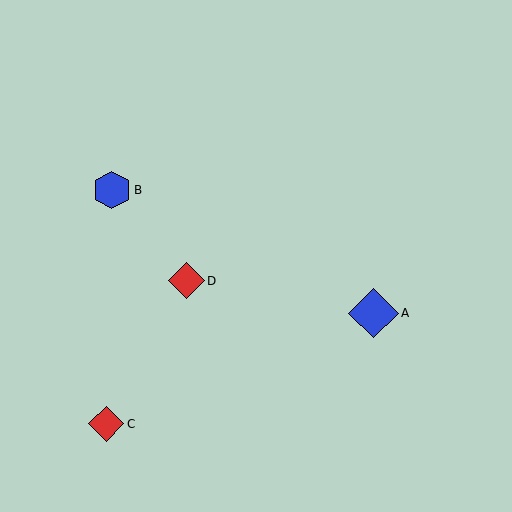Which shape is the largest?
The blue diamond (labeled A) is the largest.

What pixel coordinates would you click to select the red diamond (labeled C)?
Click at (106, 424) to select the red diamond C.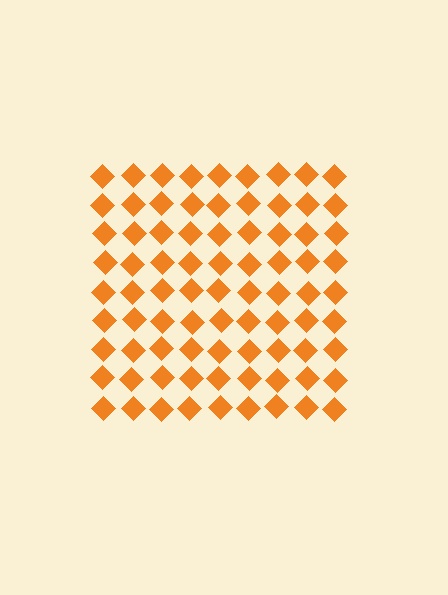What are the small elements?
The small elements are diamonds.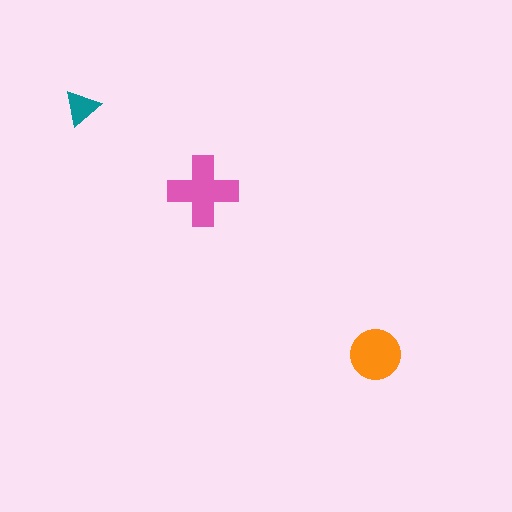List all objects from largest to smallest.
The pink cross, the orange circle, the teal triangle.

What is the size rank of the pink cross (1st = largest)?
1st.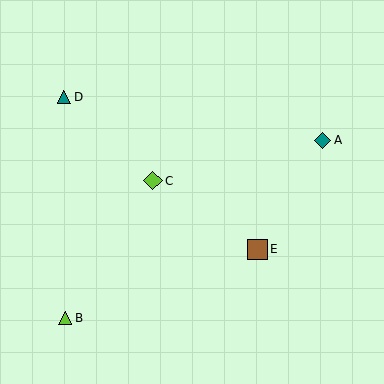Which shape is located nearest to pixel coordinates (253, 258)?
The brown square (labeled E) at (257, 249) is nearest to that location.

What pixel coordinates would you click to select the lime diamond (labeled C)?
Click at (153, 181) to select the lime diamond C.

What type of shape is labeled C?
Shape C is a lime diamond.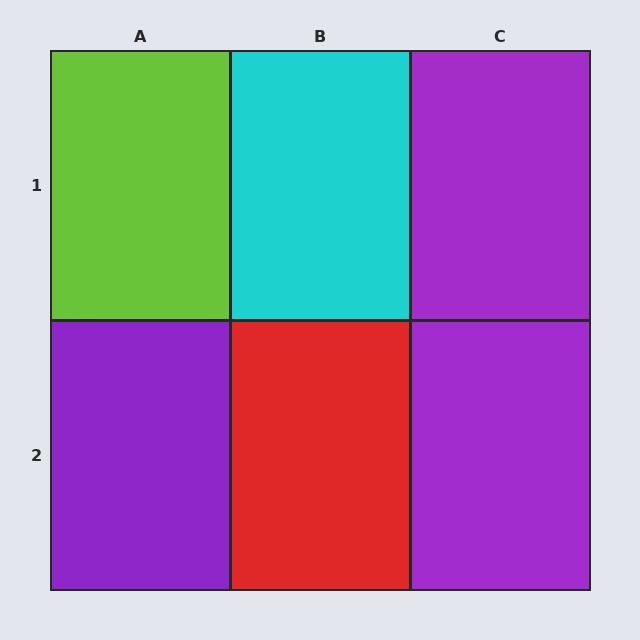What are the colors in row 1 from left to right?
Lime, cyan, purple.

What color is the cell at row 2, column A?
Purple.